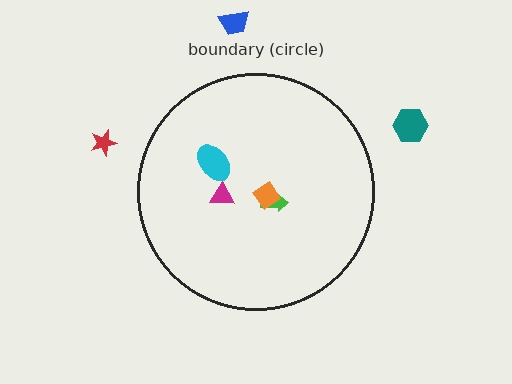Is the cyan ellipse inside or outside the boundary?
Inside.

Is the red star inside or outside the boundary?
Outside.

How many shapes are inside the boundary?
4 inside, 3 outside.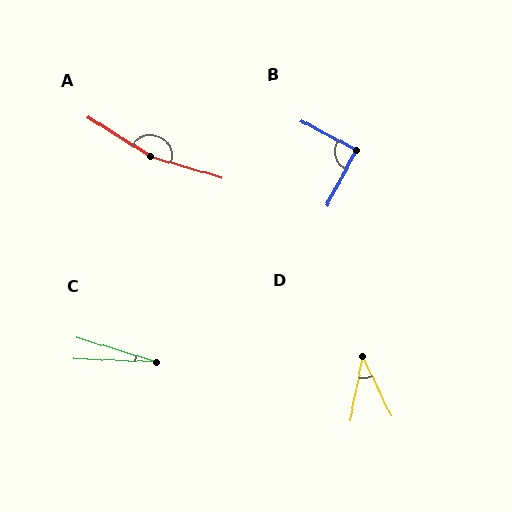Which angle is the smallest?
C, at approximately 15 degrees.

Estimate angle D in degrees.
Approximately 37 degrees.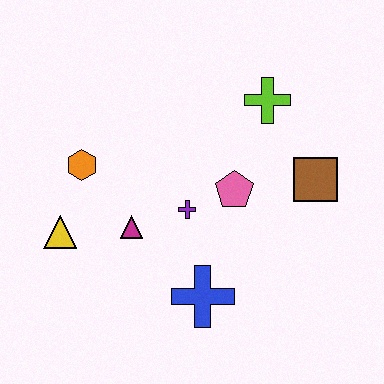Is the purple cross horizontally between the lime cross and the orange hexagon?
Yes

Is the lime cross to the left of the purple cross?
No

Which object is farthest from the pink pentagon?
The yellow triangle is farthest from the pink pentagon.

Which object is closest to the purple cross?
The pink pentagon is closest to the purple cross.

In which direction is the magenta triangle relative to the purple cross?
The magenta triangle is to the left of the purple cross.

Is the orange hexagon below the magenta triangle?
No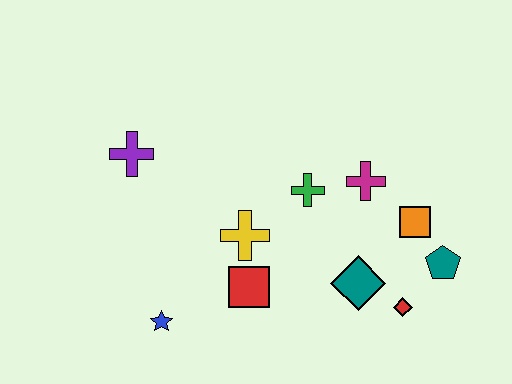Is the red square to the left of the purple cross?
No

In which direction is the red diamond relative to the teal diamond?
The red diamond is to the right of the teal diamond.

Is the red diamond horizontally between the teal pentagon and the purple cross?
Yes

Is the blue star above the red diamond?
No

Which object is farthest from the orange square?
The purple cross is farthest from the orange square.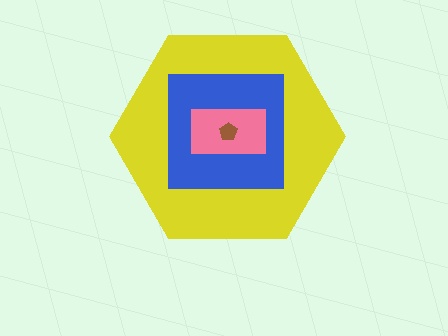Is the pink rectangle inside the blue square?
Yes.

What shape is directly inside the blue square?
The pink rectangle.